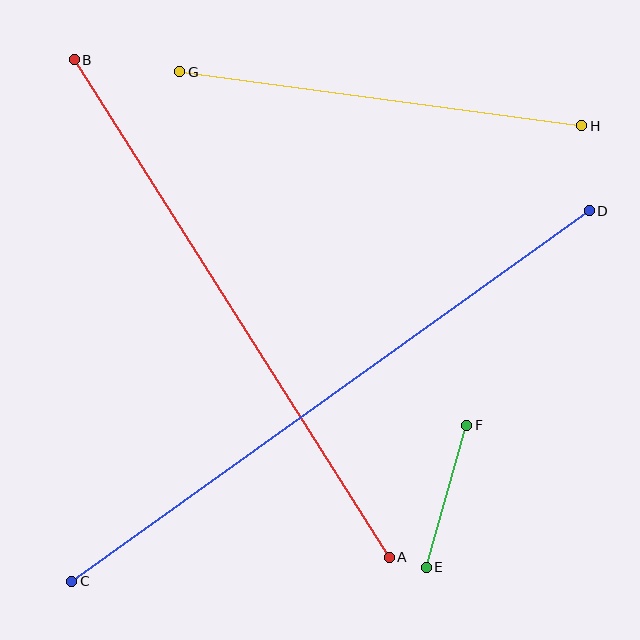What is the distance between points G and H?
The distance is approximately 406 pixels.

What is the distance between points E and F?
The distance is approximately 147 pixels.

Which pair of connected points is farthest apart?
Points C and D are farthest apart.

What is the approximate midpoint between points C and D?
The midpoint is at approximately (331, 396) pixels.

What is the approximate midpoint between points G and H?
The midpoint is at approximately (381, 99) pixels.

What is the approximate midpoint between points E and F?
The midpoint is at approximately (447, 496) pixels.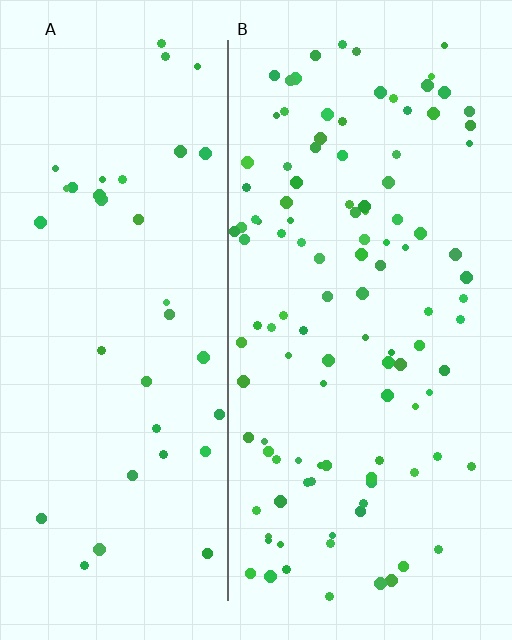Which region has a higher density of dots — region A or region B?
B (the right).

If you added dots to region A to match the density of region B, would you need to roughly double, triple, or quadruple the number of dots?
Approximately triple.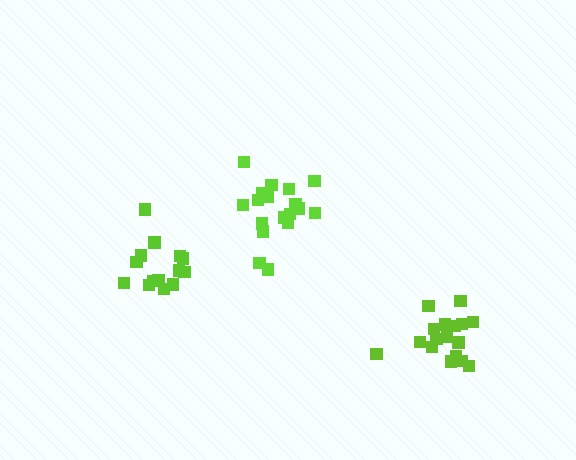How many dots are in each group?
Group 1: 17 dots, Group 2: 18 dots, Group 3: 14 dots (49 total).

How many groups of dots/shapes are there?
There are 3 groups.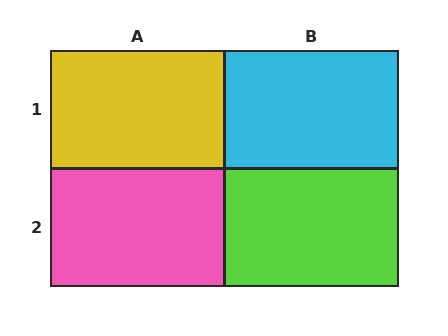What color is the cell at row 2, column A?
Pink.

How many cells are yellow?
1 cell is yellow.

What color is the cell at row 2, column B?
Lime.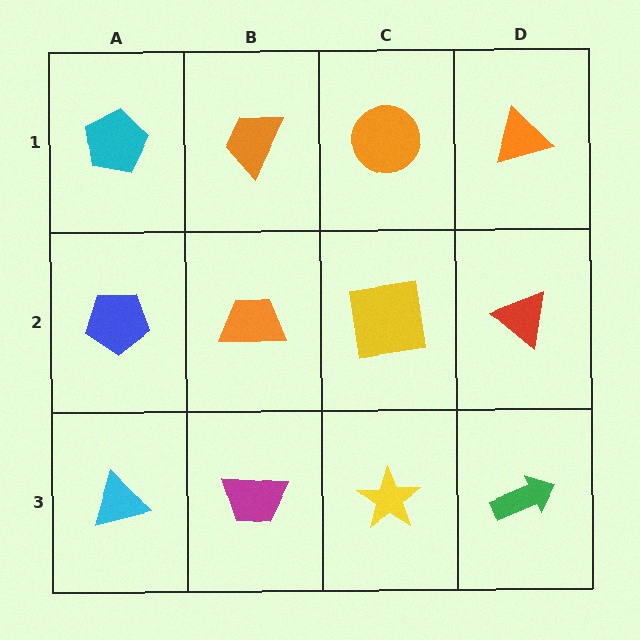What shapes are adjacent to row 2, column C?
An orange circle (row 1, column C), a yellow star (row 3, column C), an orange trapezoid (row 2, column B), a red triangle (row 2, column D).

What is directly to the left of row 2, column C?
An orange trapezoid.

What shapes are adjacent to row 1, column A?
A blue pentagon (row 2, column A), an orange trapezoid (row 1, column B).